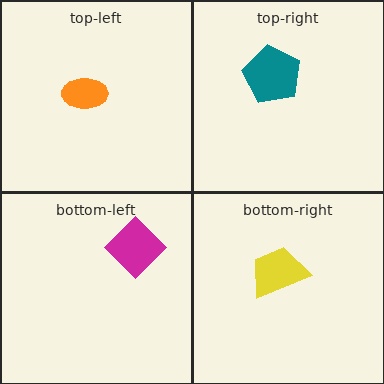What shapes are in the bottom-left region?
The magenta diamond.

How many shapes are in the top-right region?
1.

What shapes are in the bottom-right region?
The yellow trapezoid.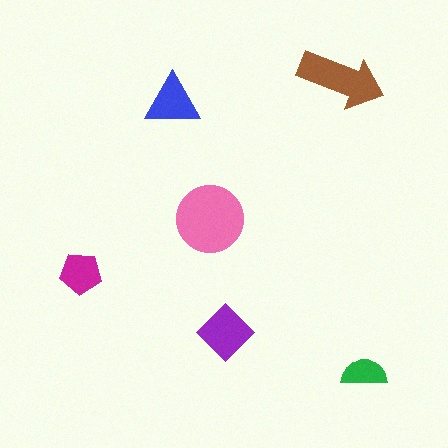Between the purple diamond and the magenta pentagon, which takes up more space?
The purple diamond.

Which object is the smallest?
The green semicircle.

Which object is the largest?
The pink circle.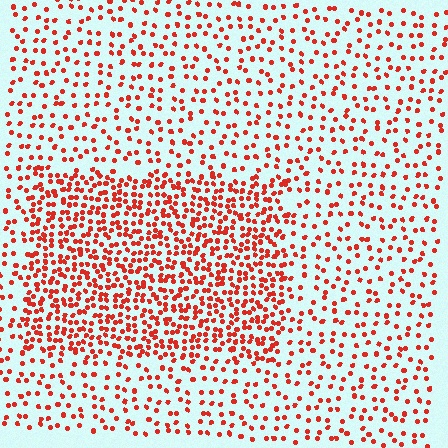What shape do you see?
I see a rectangle.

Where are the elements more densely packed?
The elements are more densely packed inside the rectangle boundary.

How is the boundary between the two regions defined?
The boundary is defined by a change in element density (approximately 2.2x ratio). All elements are the same color, size, and shape.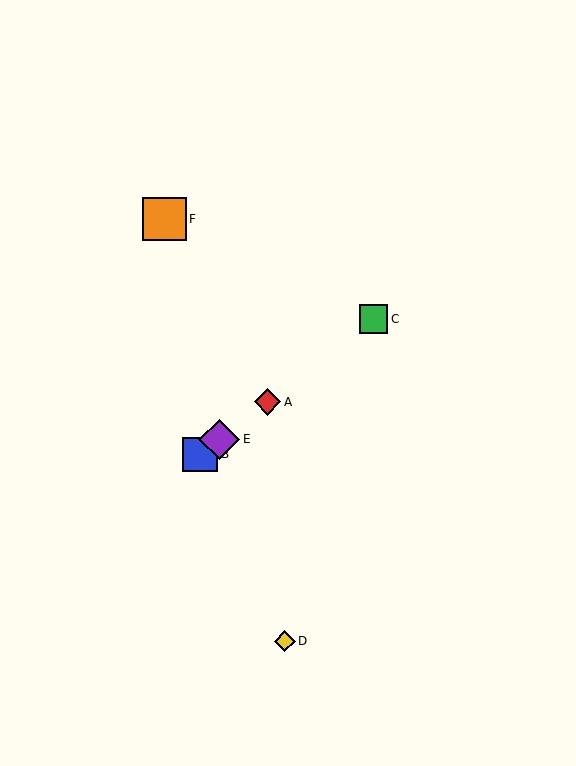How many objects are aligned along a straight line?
4 objects (A, B, C, E) are aligned along a straight line.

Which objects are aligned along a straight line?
Objects A, B, C, E are aligned along a straight line.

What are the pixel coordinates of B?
Object B is at (200, 454).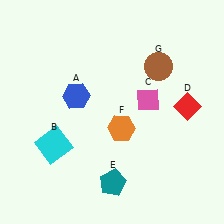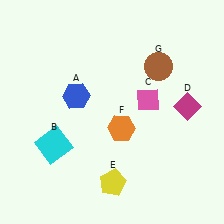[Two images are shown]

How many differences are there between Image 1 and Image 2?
There are 2 differences between the two images.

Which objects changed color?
D changed from red to magenta. E changed from teal to yellow.